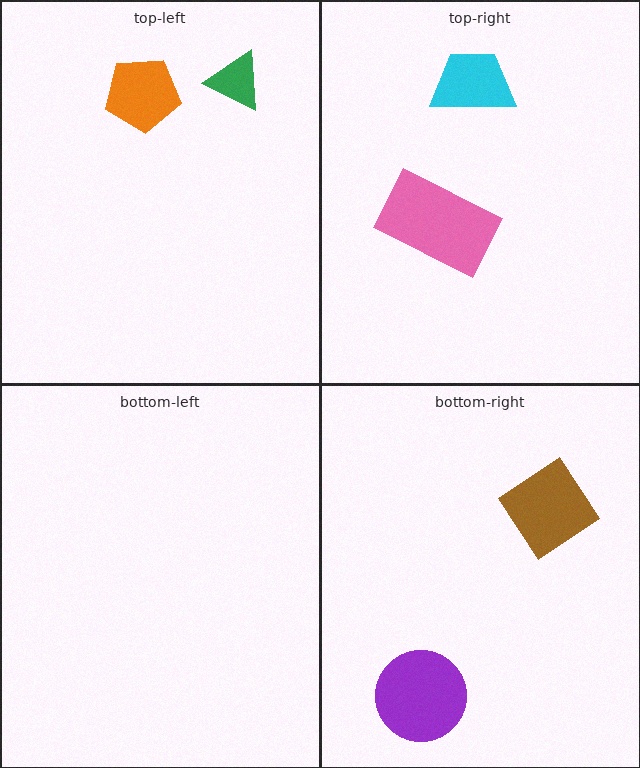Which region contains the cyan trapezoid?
The top-right region.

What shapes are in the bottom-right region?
The brown diamond, the purple circle.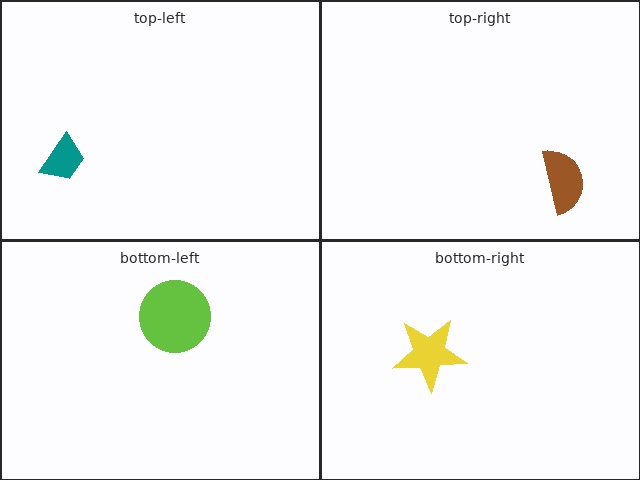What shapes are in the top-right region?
The brown semicircle.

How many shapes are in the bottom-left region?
1.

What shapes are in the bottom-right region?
The yellow star.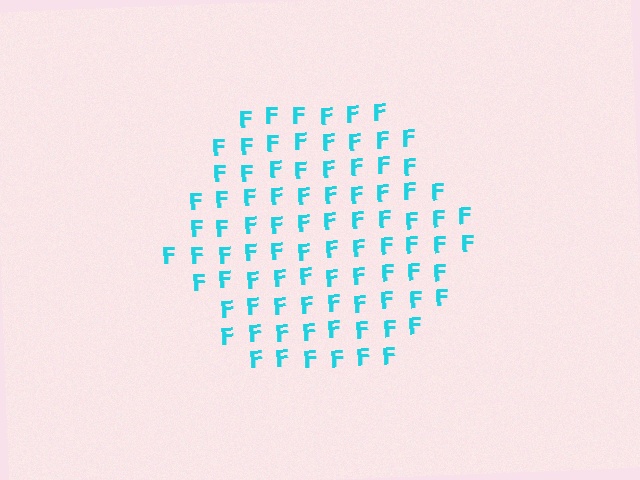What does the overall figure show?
The overall figure shows a hexagon.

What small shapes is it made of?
It is made of small letter F's.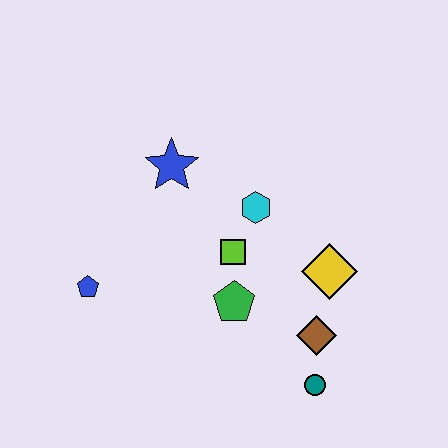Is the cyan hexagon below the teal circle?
No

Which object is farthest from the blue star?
The teal circle is farthest from the blue star.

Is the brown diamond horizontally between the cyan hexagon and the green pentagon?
No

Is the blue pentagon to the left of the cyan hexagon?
Yes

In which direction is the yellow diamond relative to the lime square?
The yellow diamond is to the right of the lime square.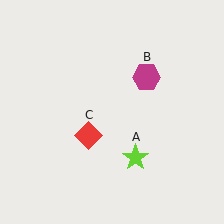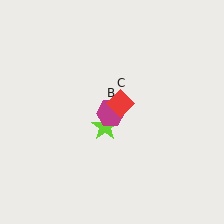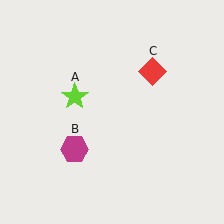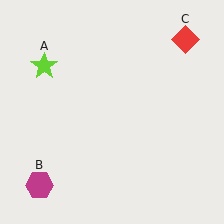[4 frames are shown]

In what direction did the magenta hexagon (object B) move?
The magenta hexagon (object B) moved down and to the left.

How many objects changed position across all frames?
3 objects changed position: lime star (object A), magenta hexagon (object B), red diamond (object C).